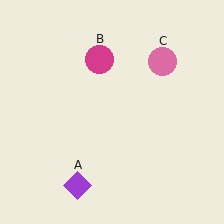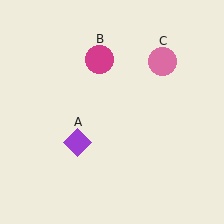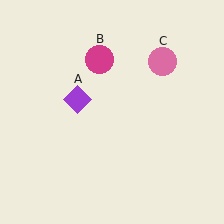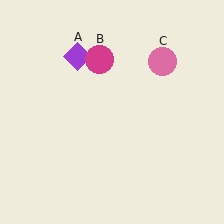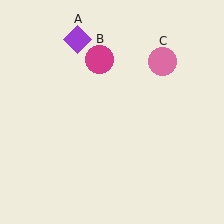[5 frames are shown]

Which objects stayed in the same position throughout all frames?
Magenta circle (object B) and pink circle (object C) remained stationary.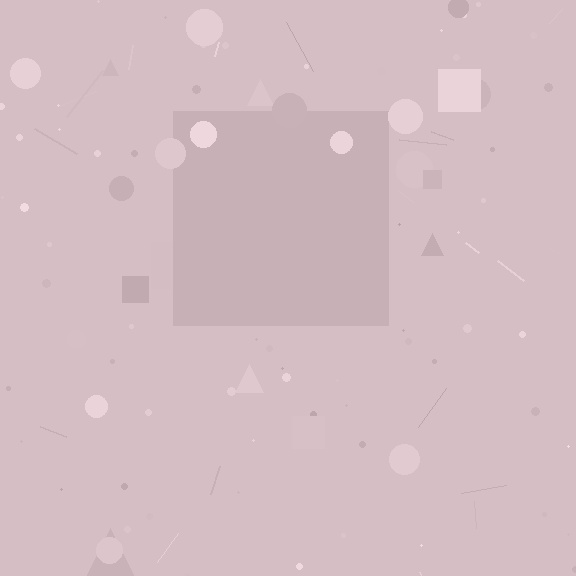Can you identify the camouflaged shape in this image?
The camouflaged shape is a square.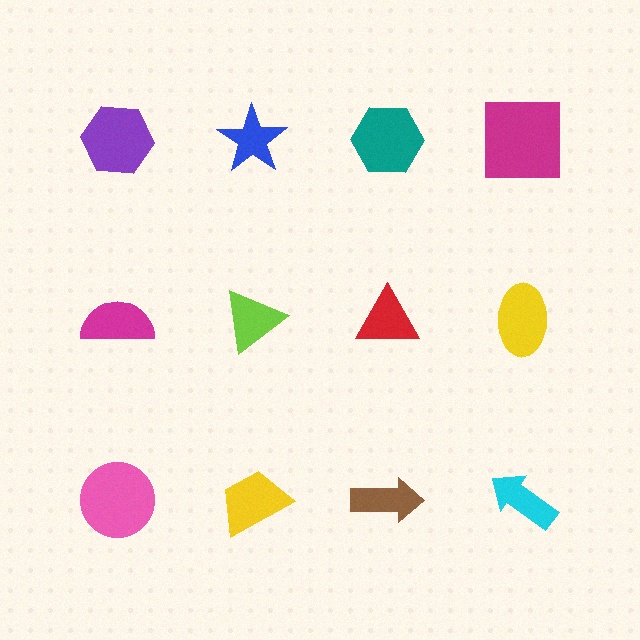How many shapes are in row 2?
4 shapes.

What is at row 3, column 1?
A pink circle.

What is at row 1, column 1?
A purple hexagon.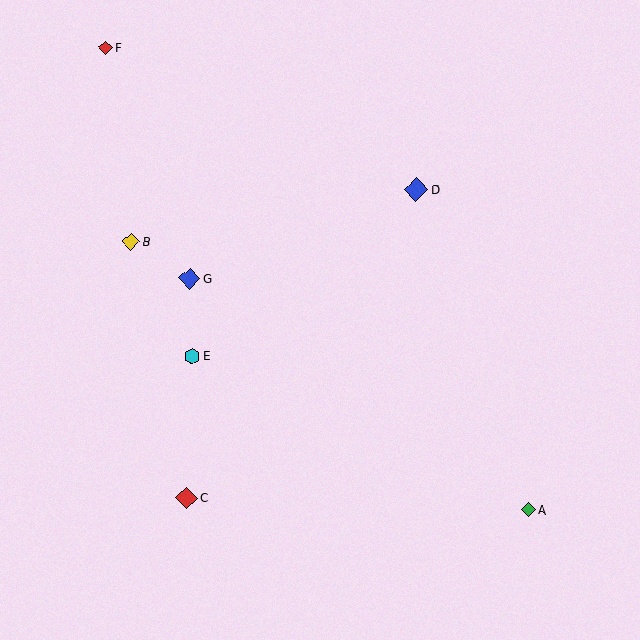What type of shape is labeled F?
Shape F is a red diamond.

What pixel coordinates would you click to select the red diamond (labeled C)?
Click at (186, 498) to select the red diamond C.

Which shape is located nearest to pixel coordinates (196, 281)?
The blue diamond (labeled G) at (190, 279) is nearest to that location.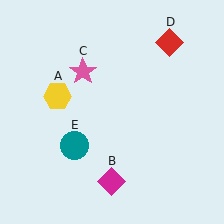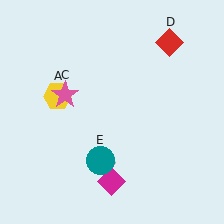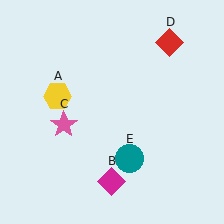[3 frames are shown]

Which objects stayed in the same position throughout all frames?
Yellow hexagon (object A) and magenta diamond (object B) and red diamond (object D) remained stationary.